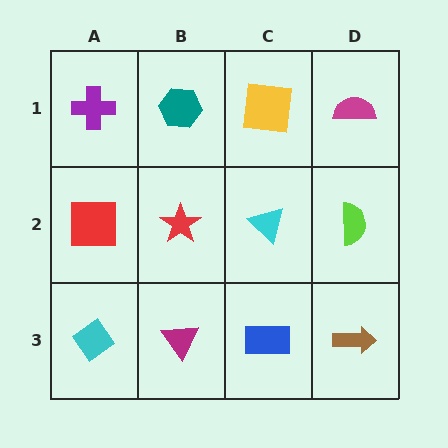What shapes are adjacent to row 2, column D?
A magenta semicircle (row 1, column D), a brown arrow (row 3, column D), a cyan triangle (row 2, column C).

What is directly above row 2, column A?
A purple cross.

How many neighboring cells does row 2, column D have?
3.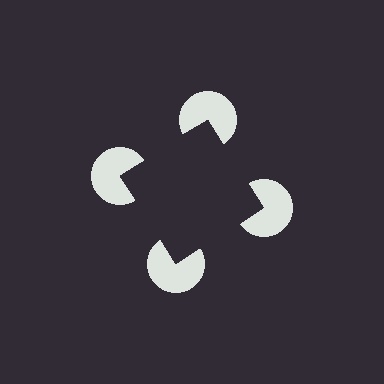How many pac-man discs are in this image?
There are 4 — one at each vertex of the illusory square.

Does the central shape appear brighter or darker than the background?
It typically appears slightly darker than the background, even though no actual brightness change is drawn.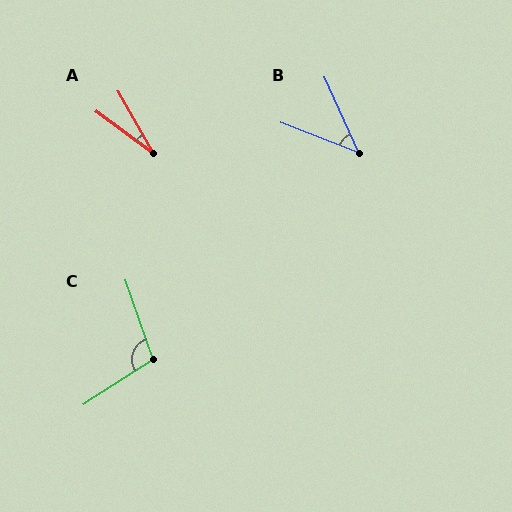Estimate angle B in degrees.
Approximately 45 degrees.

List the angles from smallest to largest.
A (23°), B (45°), C (104°).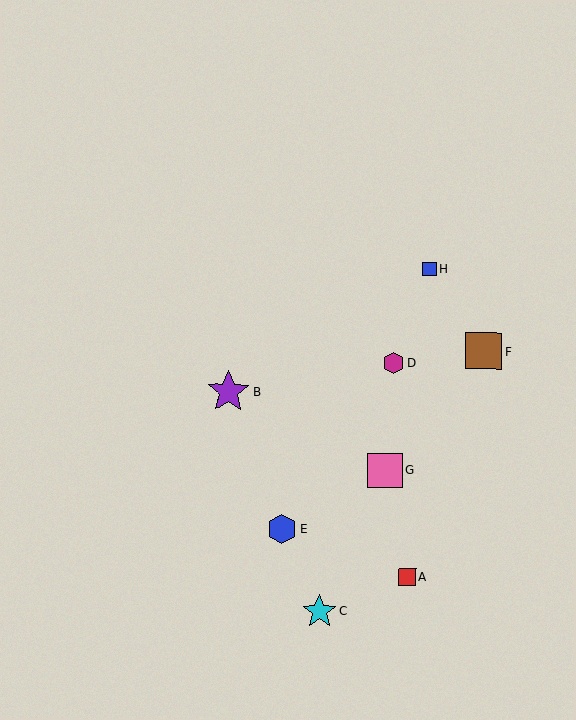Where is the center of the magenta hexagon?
The center of the magenta hexagon is at (393, 363).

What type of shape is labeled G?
Shape G is a pink square.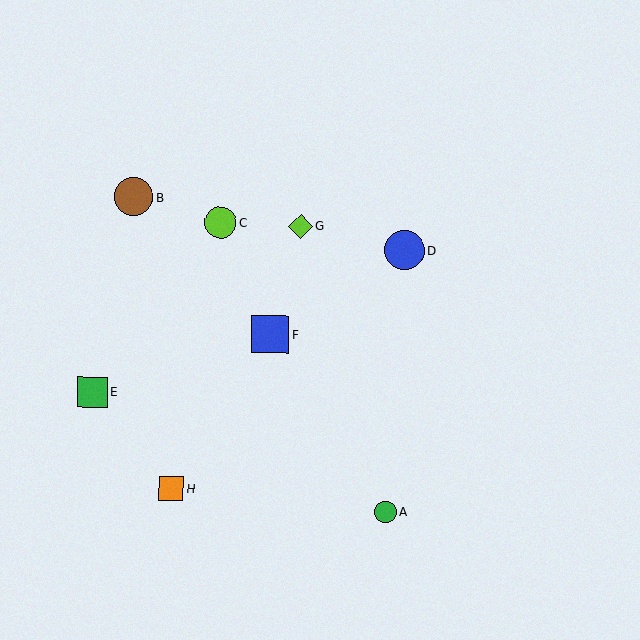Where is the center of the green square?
The center of the green square is at (92, 392).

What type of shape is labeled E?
Shape E is a green square.